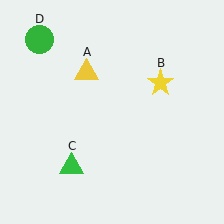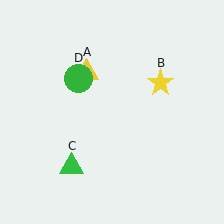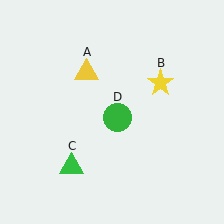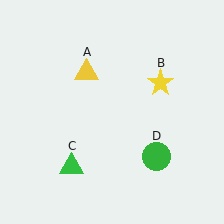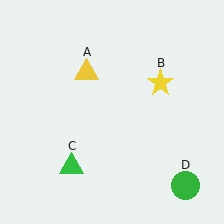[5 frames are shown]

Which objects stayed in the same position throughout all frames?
Yellow triangle (object A) and yellow star (object B) and green triangle (object C) remained stationary.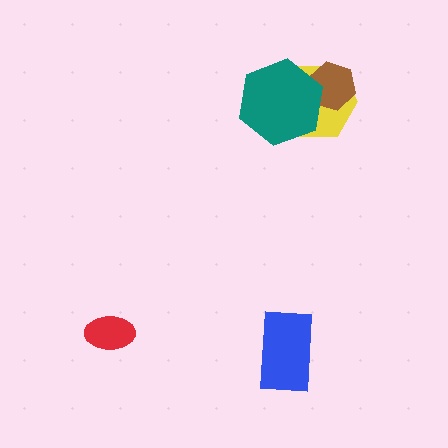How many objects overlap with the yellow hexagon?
2 objects overlap with the yellow hexagon.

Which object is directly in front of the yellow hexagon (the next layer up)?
The brown hexagon is directly in front of the yellow hexagon.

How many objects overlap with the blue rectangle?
0 objects overlap with the blue rectangle.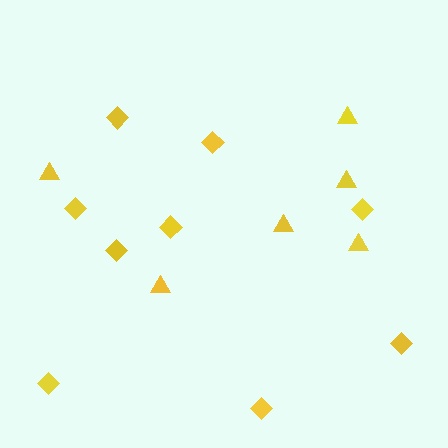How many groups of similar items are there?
There are 2 groups: one group of diamonds (9) and one group of triangles (6).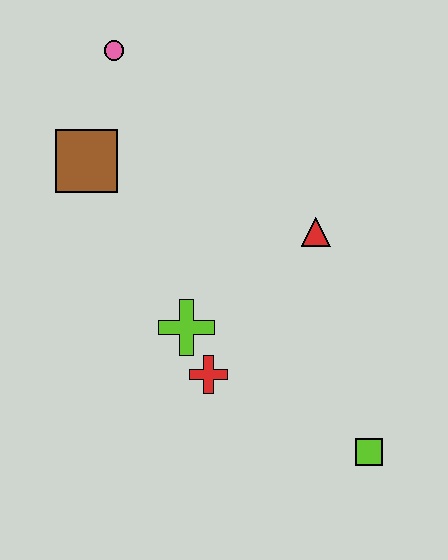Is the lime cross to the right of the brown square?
Yes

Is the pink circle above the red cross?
Yes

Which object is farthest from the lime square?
The pink circle is farthest from the lime square.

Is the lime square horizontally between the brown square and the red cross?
No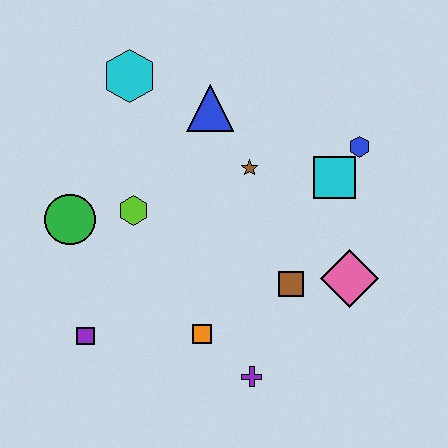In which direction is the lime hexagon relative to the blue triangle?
The lime hexagon is below the blue triangle.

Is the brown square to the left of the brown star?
No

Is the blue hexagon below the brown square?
No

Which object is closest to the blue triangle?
The brown star is closest to the blue triangle.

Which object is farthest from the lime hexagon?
The blue hexagon is farthest from the lime hexagon.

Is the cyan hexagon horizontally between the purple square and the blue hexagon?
Yes